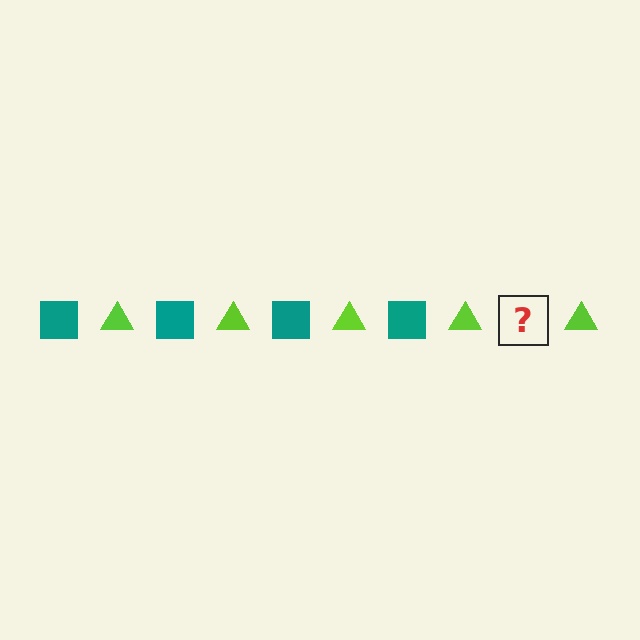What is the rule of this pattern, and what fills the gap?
The rule is that the pattern alternates between teal square and lime triangle. The gap should be filled with a teal square.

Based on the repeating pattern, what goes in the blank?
The blank should be a teal square.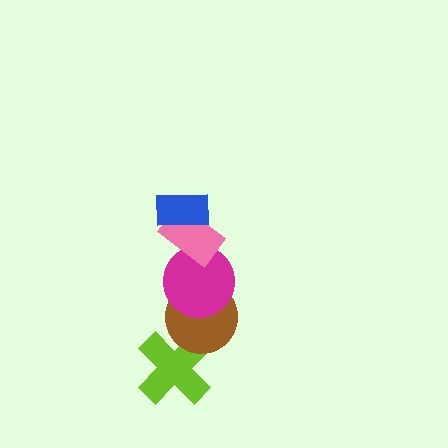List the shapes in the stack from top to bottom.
From top to bottom: the blue rectangle, the pink rectangle, the magenta circle, the brown circle, the lime cross.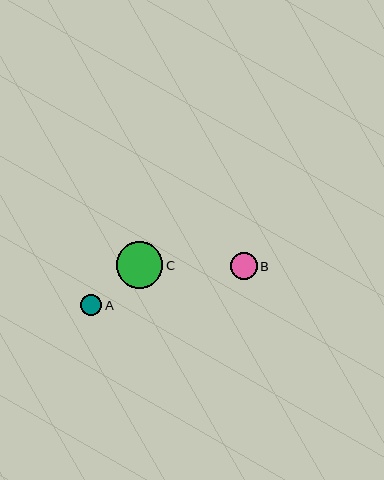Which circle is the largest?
Circle C is the largest with a size of approximately 47 pixels.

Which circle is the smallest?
Circle A is the smallest with a size of approximately 21 pixels.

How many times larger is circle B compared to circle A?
Circle B is approximately 1.3 times the size of circle A.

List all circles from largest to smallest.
From largest to smallest: C, B, A.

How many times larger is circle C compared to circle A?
Circle C is approximately 2.2 times the size of circle A.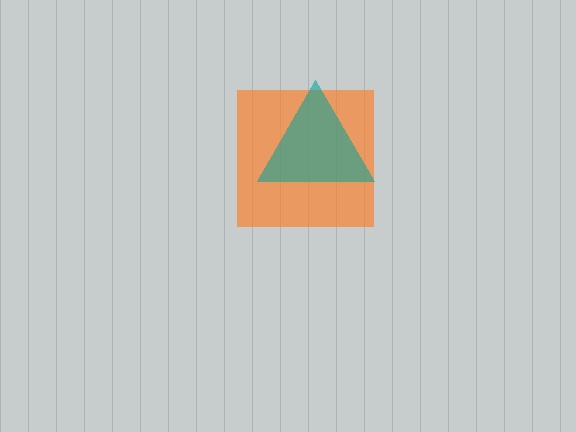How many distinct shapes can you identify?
There are 2 distinct shapes: an orange square, a teal triangle.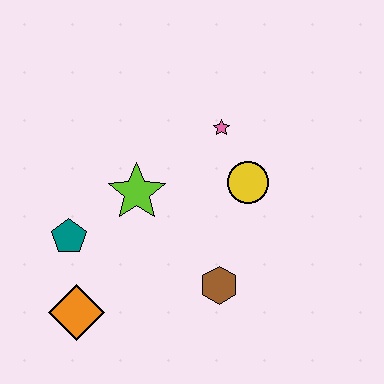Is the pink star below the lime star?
No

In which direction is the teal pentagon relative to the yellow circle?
The teal pentagon is to the left of the yellow circle.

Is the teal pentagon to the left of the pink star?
Yes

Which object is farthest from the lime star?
The orange diamond is farthest from the lime star.